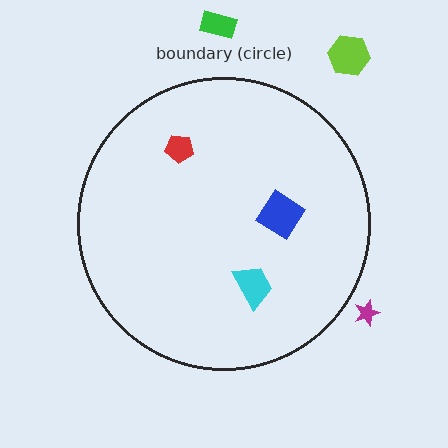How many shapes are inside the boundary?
3 inside, 3 outside.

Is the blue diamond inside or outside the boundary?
Inside.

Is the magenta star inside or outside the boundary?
Outside.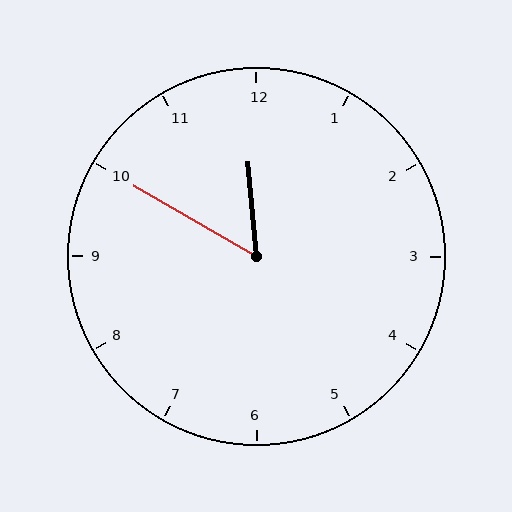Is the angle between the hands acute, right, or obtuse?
It is acute.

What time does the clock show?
11:50.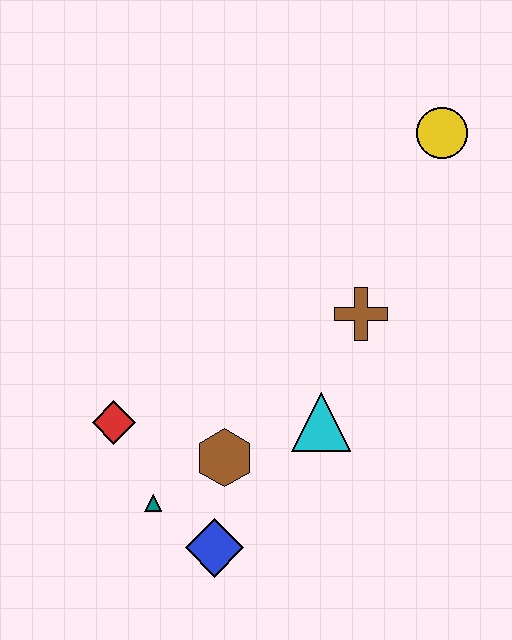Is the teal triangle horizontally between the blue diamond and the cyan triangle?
No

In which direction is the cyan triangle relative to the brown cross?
The cyan triangle is below the brown cross.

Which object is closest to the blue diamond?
The teal triangle is closest to the blue diamond.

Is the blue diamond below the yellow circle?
Yes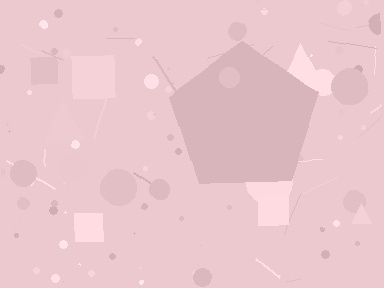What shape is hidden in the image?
A pentagon is hidden in the image.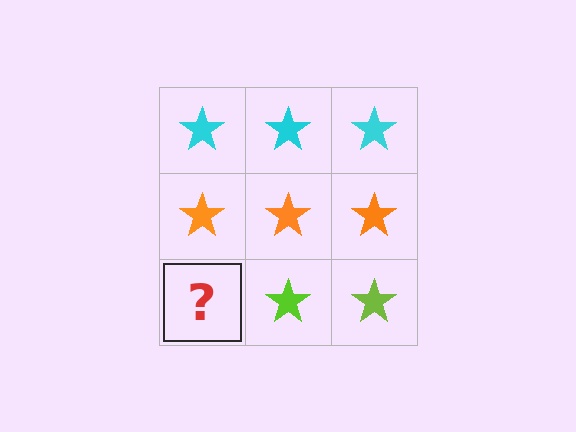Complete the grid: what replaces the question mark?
The question mark should be replaced with a lime star.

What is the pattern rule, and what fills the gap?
The rule is that each row has a consistent color. The gap should be filled with a lime star.